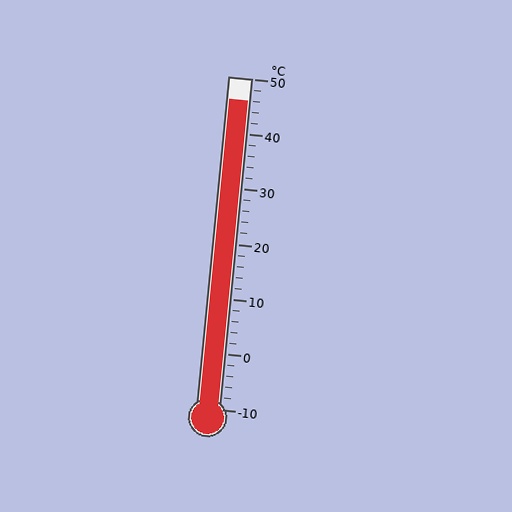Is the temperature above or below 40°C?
The temperature is above 40°C.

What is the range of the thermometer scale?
The thermometer scale ranges from -10°C to 50°C.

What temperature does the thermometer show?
The thermometer shows approximately 46°C.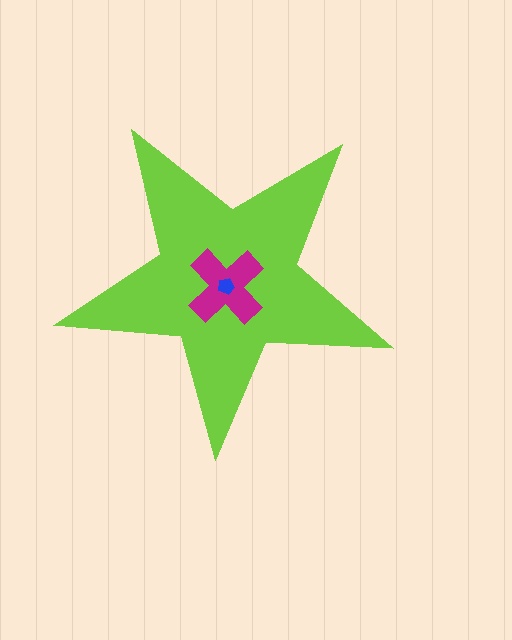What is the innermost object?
The blue pentagon.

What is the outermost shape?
The lime star.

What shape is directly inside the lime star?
The magenta cross.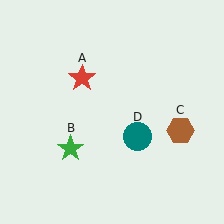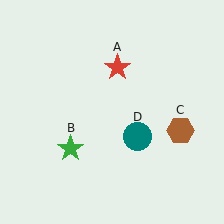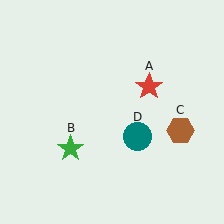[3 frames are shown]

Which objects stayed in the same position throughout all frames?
Green star (object B) and brown hexagon (object C) and teal circle (object D) remained stationary.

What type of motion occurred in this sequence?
The red star (object A) rotated clockwise around the center of the scene.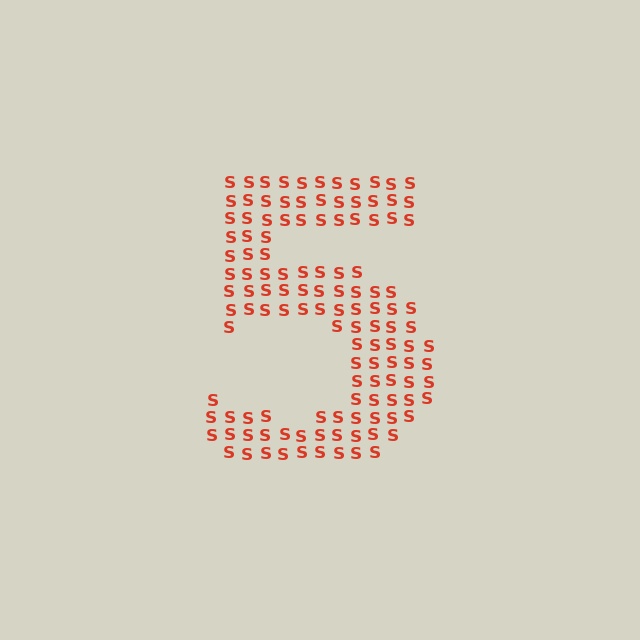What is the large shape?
The large shape is the digit 5.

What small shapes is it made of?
It is made of small letter S's.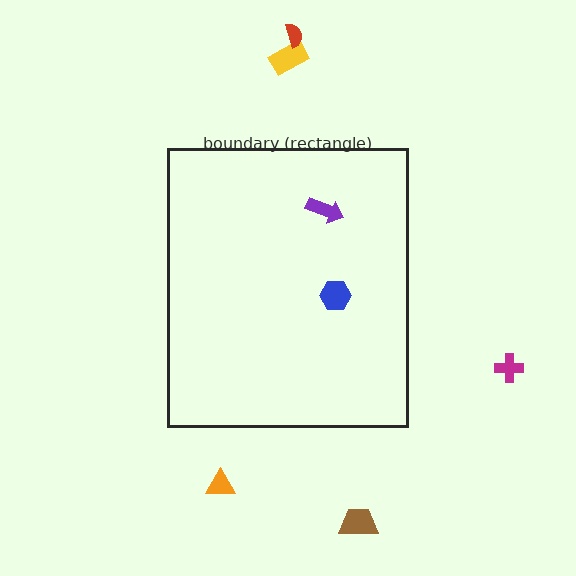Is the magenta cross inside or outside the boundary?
Outside.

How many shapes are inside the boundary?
2 inside, 5 outside.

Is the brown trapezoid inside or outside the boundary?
Outside.